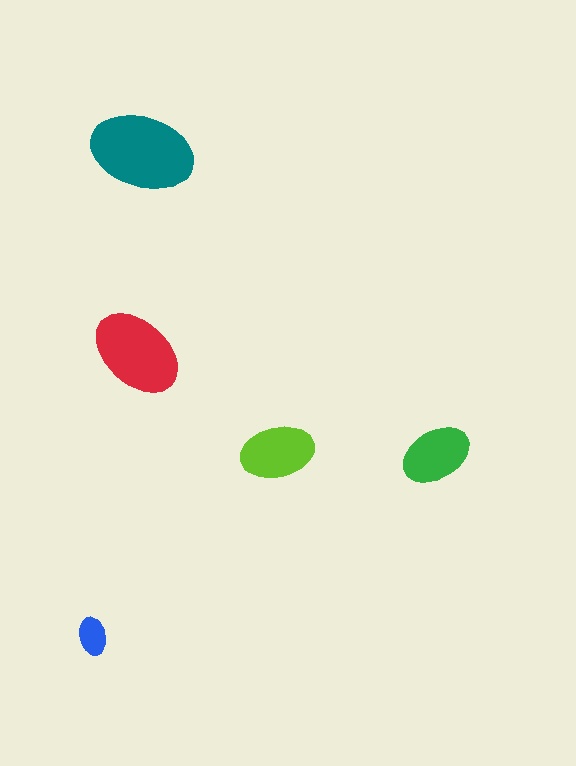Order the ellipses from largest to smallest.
the teal one, the red one, the lime one, the green one, the blue one.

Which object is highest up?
The teal ellipse is topmost.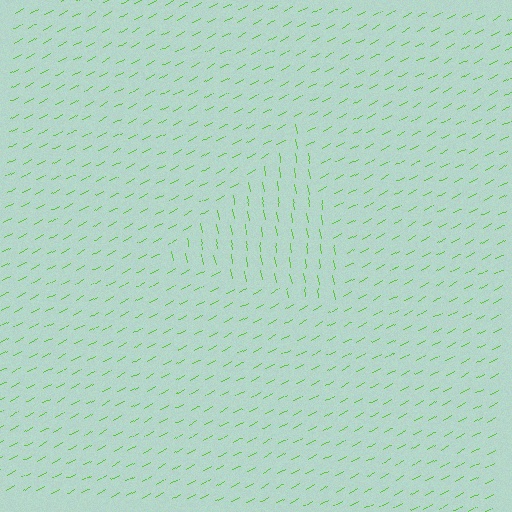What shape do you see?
I see a triangle.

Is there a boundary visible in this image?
Yes, there is a texture boundary formed by a change in line orientation.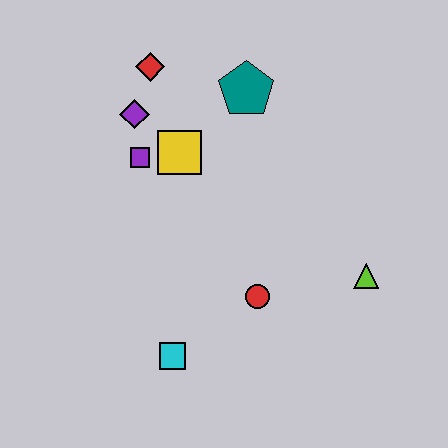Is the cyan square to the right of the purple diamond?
Yes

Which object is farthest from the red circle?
The red diamond is farthest from the red circle.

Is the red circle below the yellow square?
Yes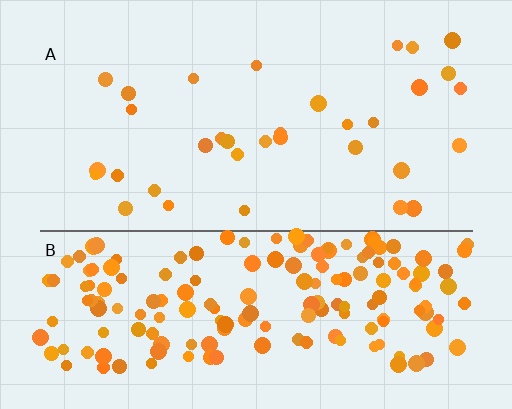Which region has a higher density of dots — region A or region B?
B (the bottom).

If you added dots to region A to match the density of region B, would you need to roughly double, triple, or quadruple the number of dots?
Approximately quadruple.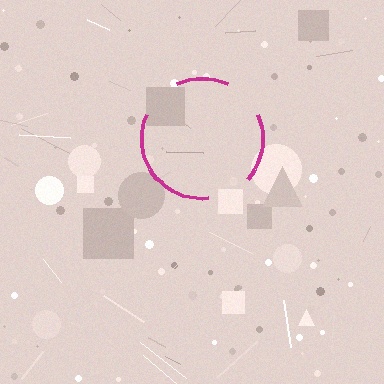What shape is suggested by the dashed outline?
The dashed outline suggests a circle.